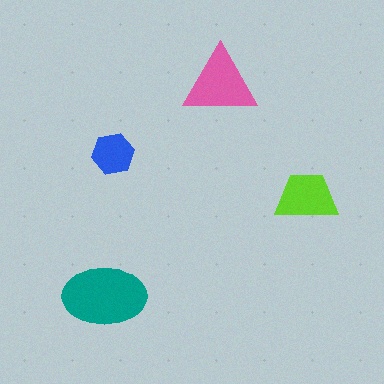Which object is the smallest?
The blue hexagon.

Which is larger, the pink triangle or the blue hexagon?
The pink triangle.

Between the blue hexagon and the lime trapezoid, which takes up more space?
The lime trapezoid.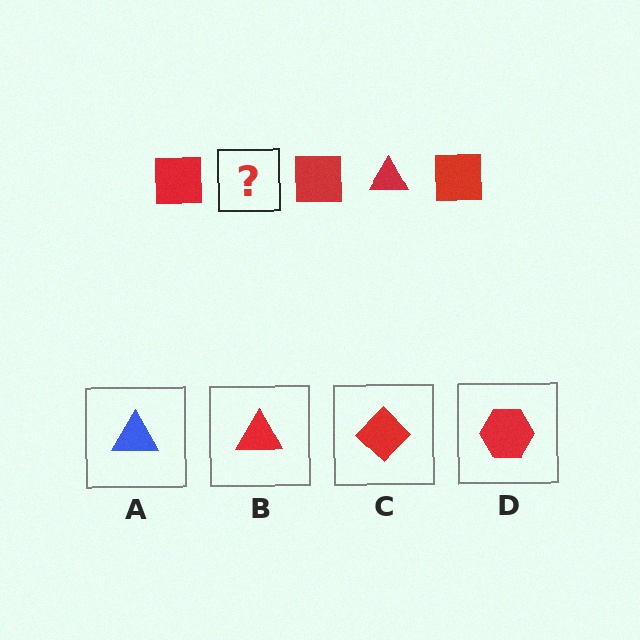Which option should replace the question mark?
Option B.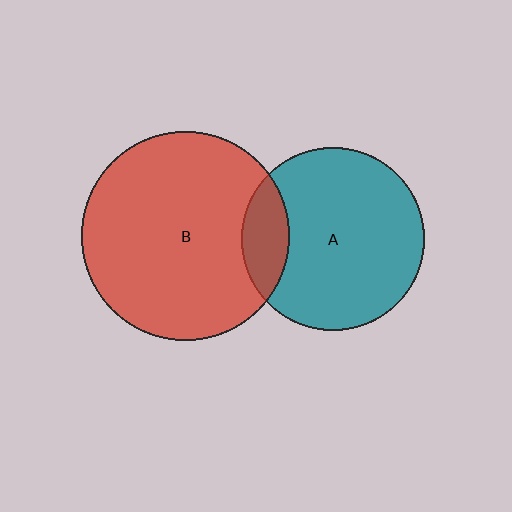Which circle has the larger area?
Circle B (red).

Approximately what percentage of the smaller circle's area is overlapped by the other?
Approximately 15%.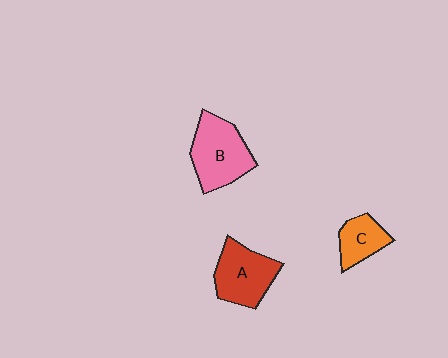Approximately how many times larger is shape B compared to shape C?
Approximately 1.8 times.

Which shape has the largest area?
Shape B (pink).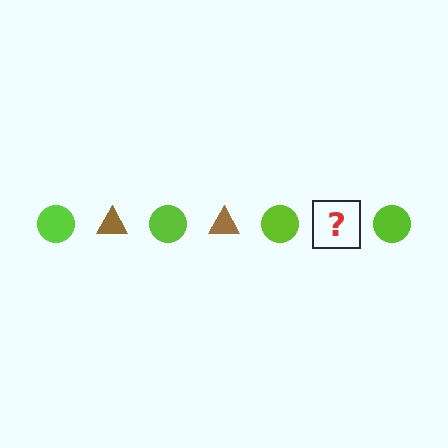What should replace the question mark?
The question mark should be replaced with a brown triangle.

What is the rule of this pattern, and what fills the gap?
The rule is that the pattern alternates between lime circle and brown triangle. The gap should be filled with a brown triangle.